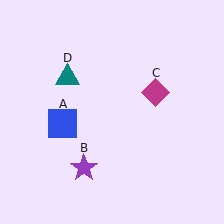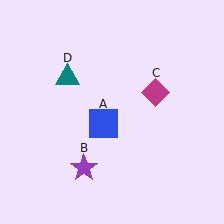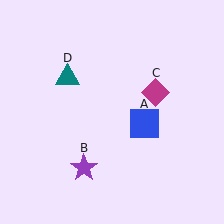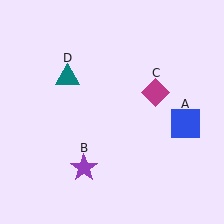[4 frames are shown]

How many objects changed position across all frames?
1 object changed position: blue square (object A).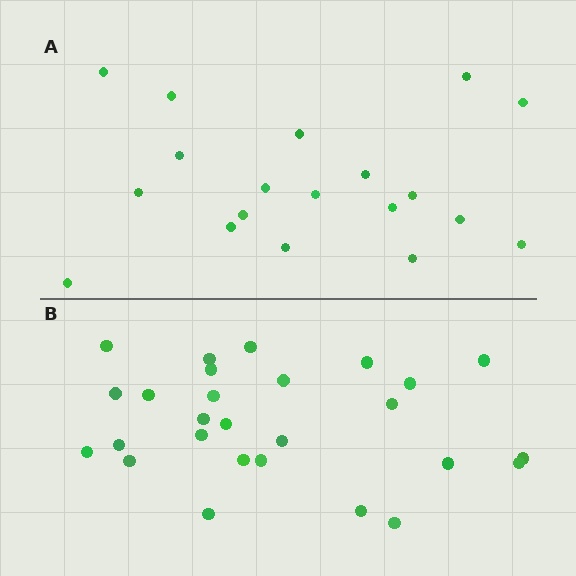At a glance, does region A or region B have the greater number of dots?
Region B (the bottom region) has more dots.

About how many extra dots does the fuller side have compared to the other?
Region B has roughly 8 or so more dots than region A.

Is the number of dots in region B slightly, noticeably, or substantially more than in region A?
Region B has noticeably more, but not dramatically so. The ratio is roughly 1.4 to 1.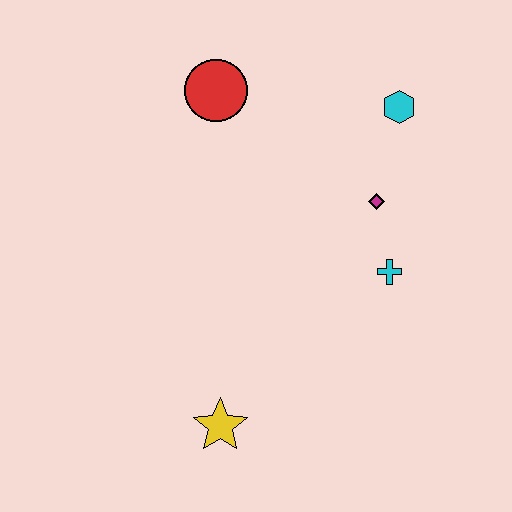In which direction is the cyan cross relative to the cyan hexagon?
The cyan cross is below the cyan hexagon.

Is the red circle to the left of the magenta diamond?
Yes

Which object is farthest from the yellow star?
The cyan hexagon is farthest from the yellow star.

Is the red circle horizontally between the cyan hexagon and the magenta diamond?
No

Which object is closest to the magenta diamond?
The cyan cross is closest to the magenta diamond.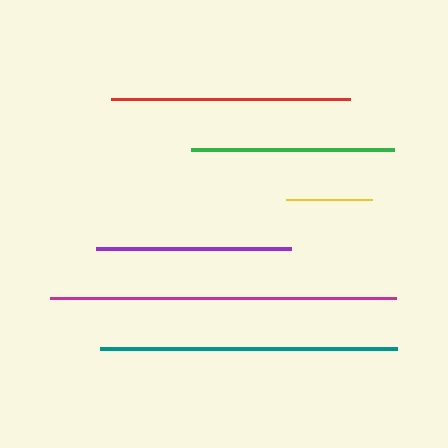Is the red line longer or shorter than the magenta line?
The magenta line is longer than the red line.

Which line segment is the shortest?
The yellow line is the shortest at approximately 87 pixels.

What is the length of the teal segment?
The teal segment is approximately 298 pixels long.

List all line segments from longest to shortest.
From longest to shortest: magenta, teal, red, green, purple, yellow.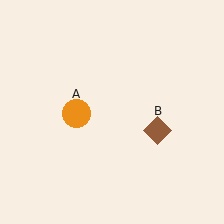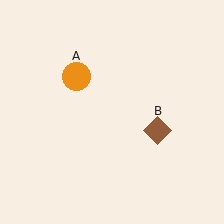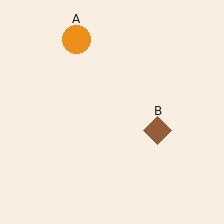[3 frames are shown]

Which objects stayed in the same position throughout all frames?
Brown diamond (object B) remained stationary.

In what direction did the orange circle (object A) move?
The orange circle (object A) moved up.